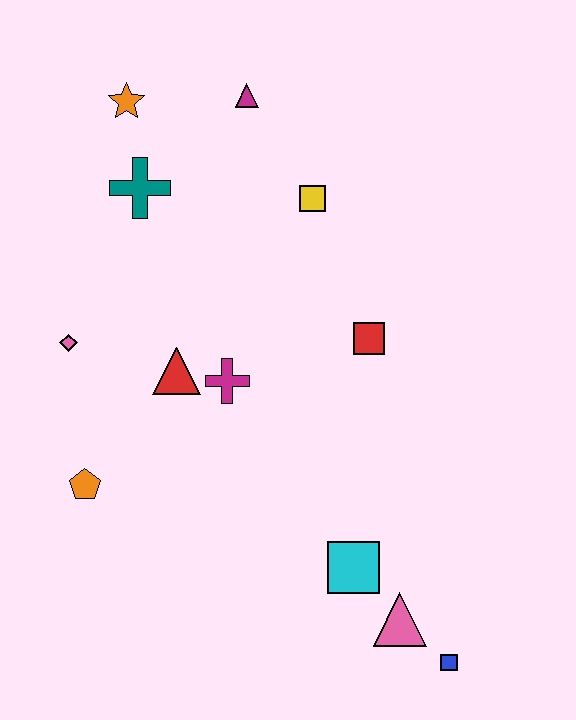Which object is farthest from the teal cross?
The blue square is farthest from the teal cross.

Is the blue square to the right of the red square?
Yes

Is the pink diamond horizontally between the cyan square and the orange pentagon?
No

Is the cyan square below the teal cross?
Yes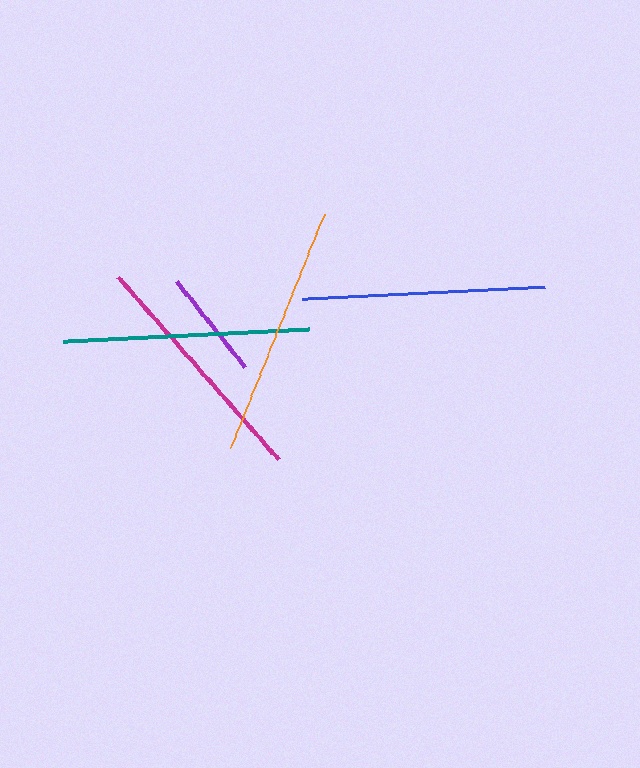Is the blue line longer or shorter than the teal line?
The teal line is longer than the blue line.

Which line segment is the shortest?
The purple line is the shortest at approximately 110 pixels.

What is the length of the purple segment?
The purple segment is approximately 110 pixels long.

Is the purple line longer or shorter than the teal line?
The teal line is longer than the purple line.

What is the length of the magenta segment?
The magenta segment is approximately 242 pixels long.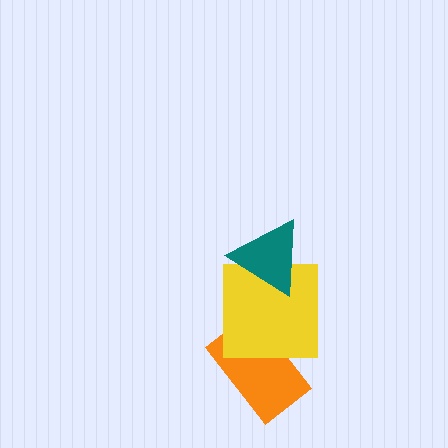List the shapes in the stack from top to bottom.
From top to bottom: the teal triangle, the yellow square, the orange rectangle.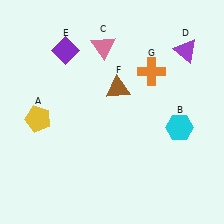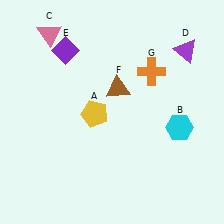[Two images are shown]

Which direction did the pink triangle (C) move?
The pink triangle (C) moved left.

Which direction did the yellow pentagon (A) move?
The yellow pentagon (A) moved right.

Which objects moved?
The objects that moved are: the yellow pentagon (A), the pink triangle (C).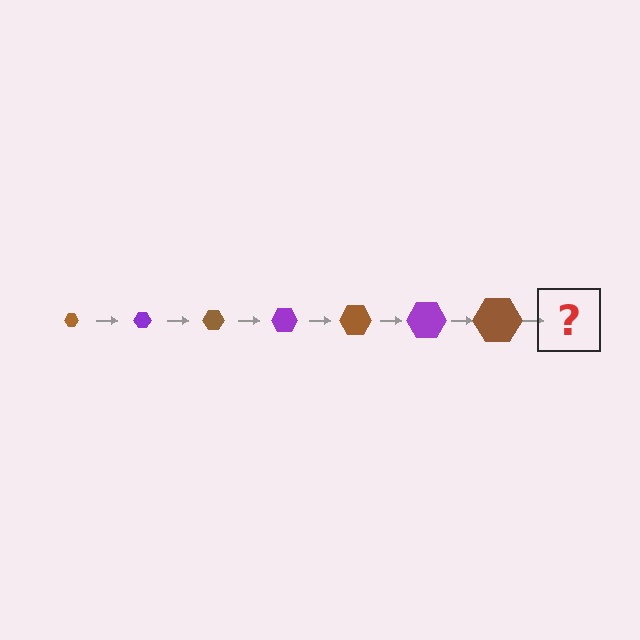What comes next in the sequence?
The next element should be a purple hexagon, larger than the previous one.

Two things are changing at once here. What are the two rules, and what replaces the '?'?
The two rules are that the hexagon grows larger each step and the color cycles through brown and purple. The '?' should be a purple hexagon, larger than the previous one.